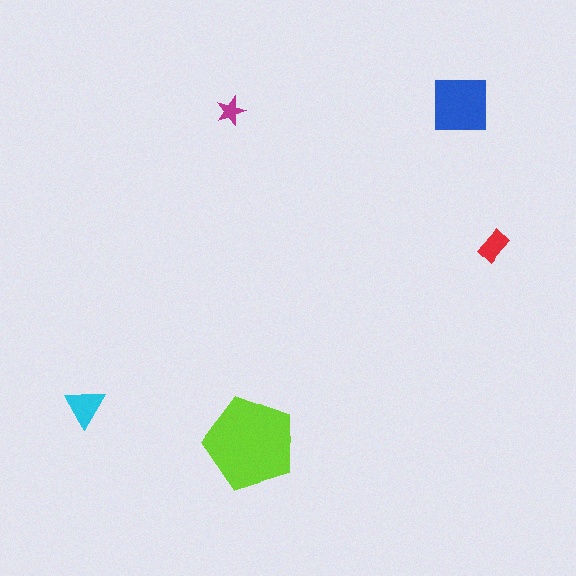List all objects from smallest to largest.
The magenta star, the red rectangle, the cyan triangle, the blue square, the lime pentagon.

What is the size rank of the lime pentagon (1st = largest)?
1st.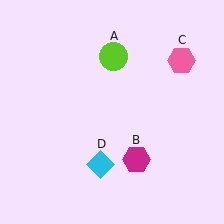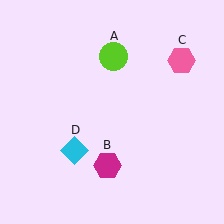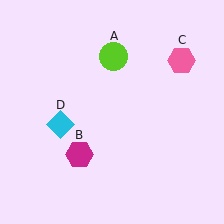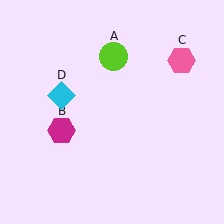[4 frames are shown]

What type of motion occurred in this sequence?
The magenta hexagon (object B), cyan diamond (object D) rotated clockwise around the center of the scene.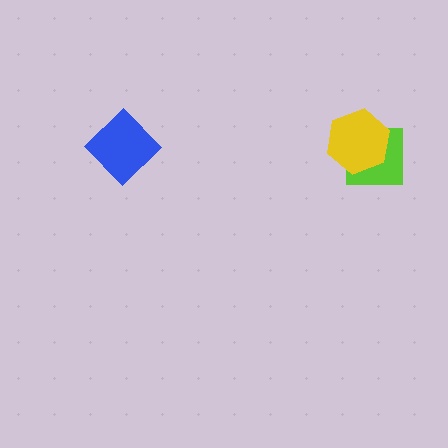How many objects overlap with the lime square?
1 object overlaps with the lime square.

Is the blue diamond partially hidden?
No, no other shape covers it.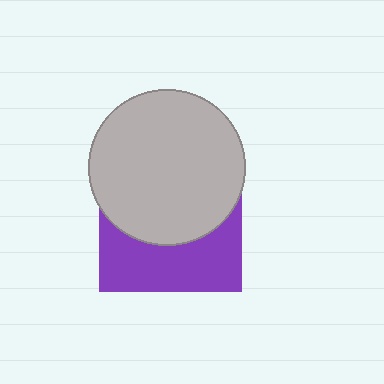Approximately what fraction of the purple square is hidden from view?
Roughly 59% of the purple square is hidden behind the light gray circle.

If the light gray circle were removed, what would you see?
You would see the complete purple square.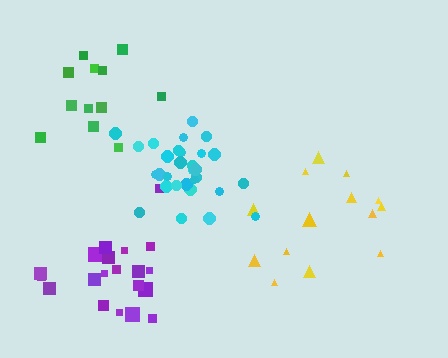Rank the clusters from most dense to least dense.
cyan, purple, green, yellow.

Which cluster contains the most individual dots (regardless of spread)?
Cyan (30).